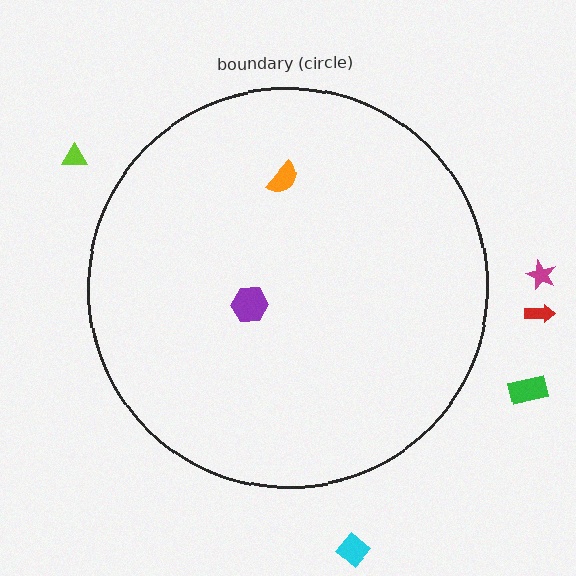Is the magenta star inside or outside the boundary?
Outside.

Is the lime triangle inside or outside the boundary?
Outside.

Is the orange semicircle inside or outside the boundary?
Inside.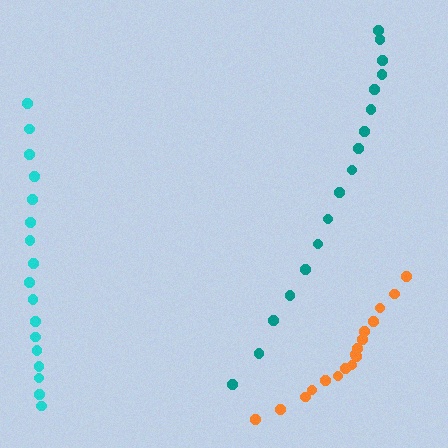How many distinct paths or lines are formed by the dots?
There are 3 distinct paths.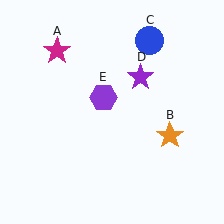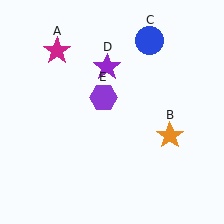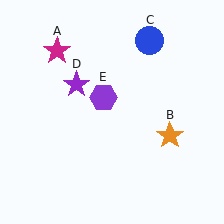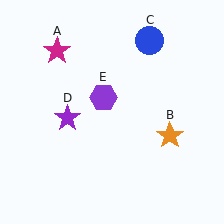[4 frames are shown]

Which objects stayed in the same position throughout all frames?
Magenta star (object A) and orange star (object B) and blue circle (object C) and purple hexagon (object E) remained stationary.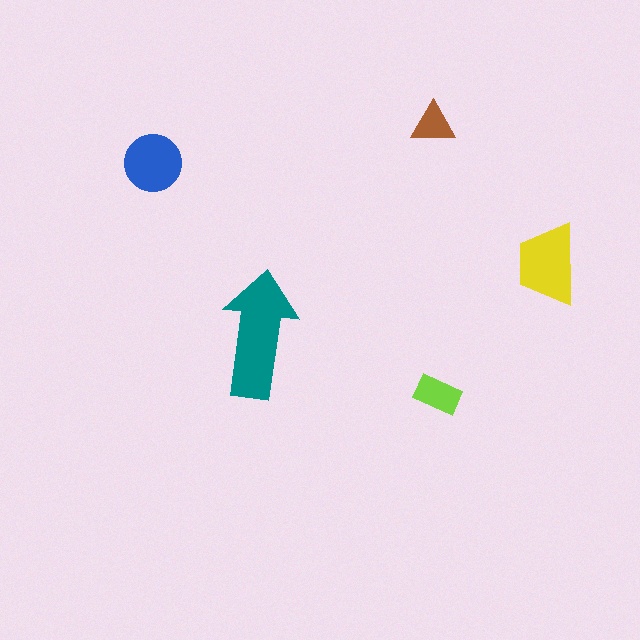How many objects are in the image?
There are 5 objects in the image.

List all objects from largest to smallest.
The teal arrow, the yellow trapezoid, the blue circle, the lime rectangle, the brown triangle.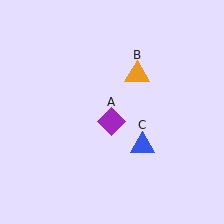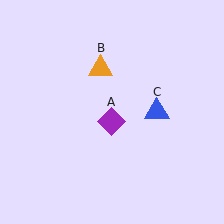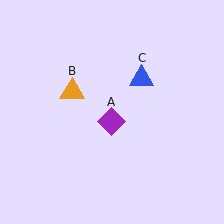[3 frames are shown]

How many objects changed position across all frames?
2 objects changed position: orange triangle (object B), blue triangle (object C).